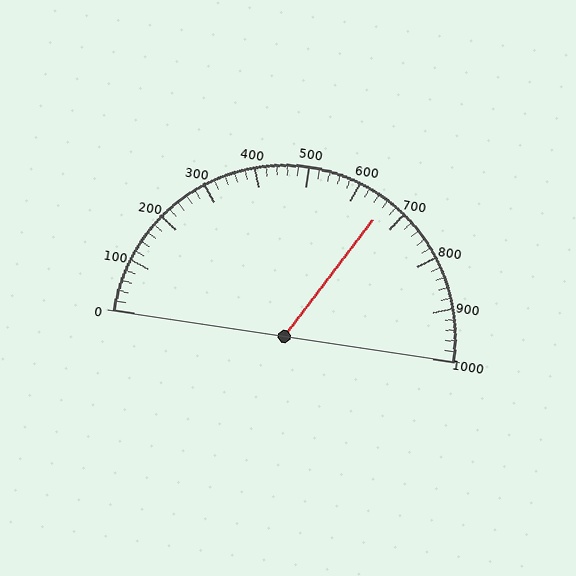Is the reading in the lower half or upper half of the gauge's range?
The reading is in the upper half of the range (0 to 1000).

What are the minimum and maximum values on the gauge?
The gauge ranges from 0 to 1000.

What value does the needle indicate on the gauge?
The needle indicates approximately 660.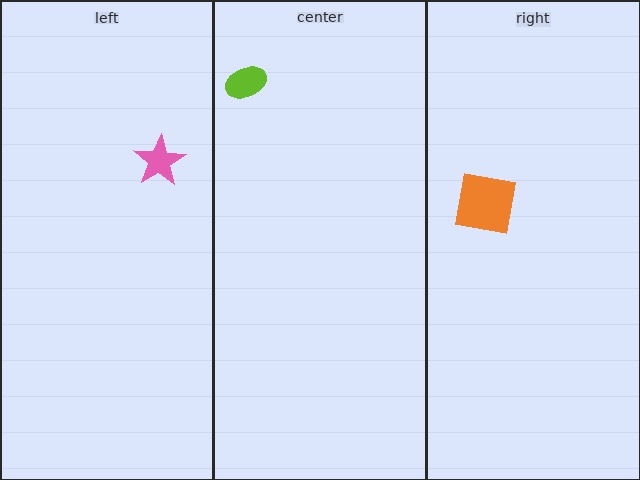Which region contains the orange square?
The right region.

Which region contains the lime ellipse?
The center region.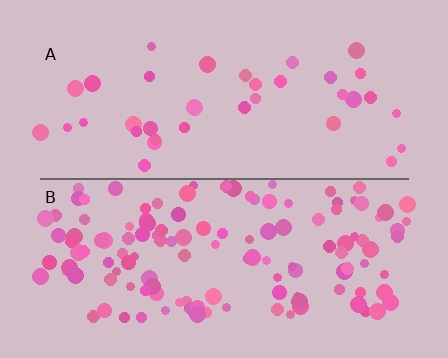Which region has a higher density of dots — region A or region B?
B (the bottom).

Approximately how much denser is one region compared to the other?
Approximately 3.4× — region B over region A.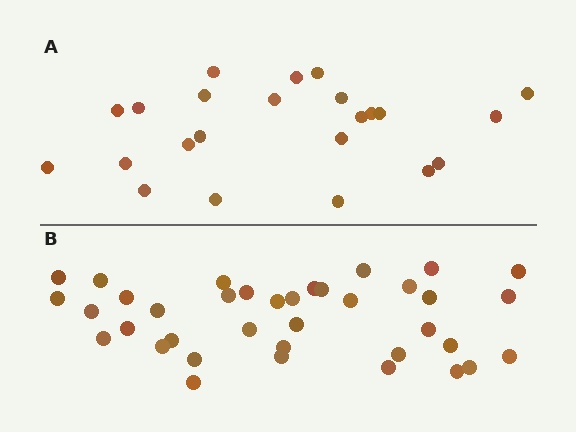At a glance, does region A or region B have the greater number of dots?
Region B (the bottom region) has more dots.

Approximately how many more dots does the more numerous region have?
Region B has approximately 15 more dots than region A.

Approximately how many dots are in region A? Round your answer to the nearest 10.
About 20 dots. (The exact count is 23, which rounds to 20.)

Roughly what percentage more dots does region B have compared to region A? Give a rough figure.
About 60% more.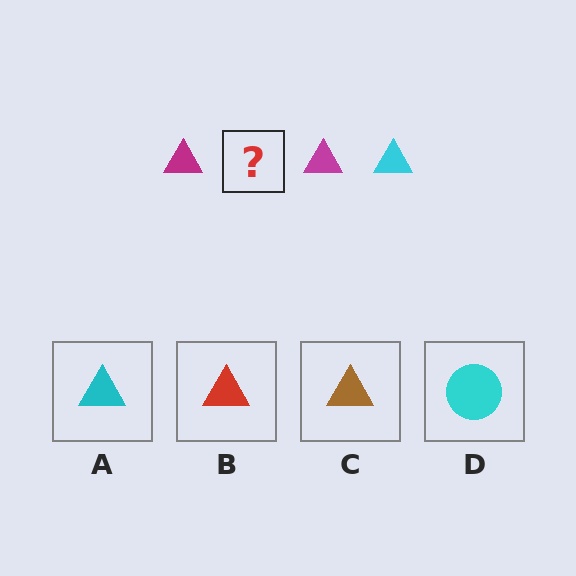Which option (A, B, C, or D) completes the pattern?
A.